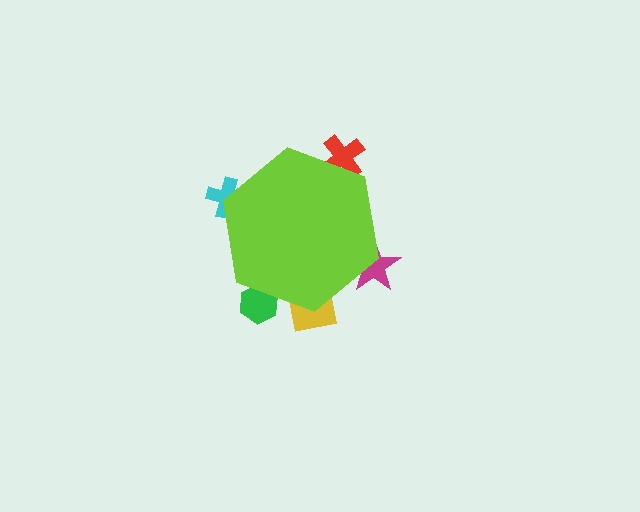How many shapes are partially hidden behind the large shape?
5 shapes are partially hidden.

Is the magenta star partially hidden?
Yes, the magenta star is partially hidden behind the lime hexagon.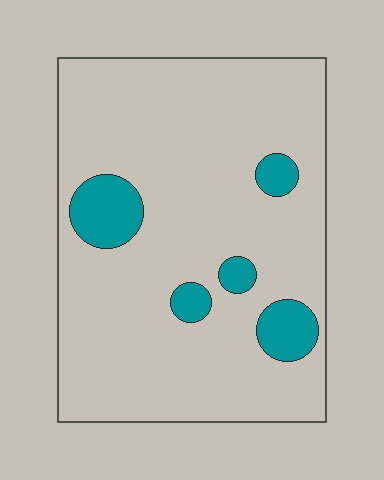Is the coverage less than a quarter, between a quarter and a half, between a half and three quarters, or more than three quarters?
Less than a quarter.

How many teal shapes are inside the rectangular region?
5.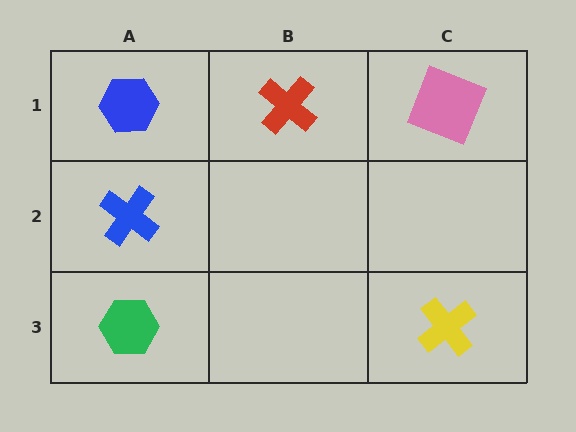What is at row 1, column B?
A red cross.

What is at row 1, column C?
A pink square.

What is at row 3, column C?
A yellow cross.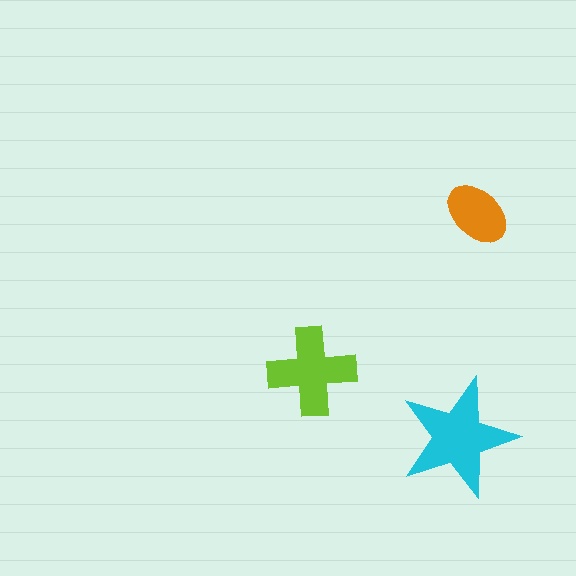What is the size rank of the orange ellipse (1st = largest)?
3rd.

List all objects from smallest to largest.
The orange ellipse, the lime cross, the cyan star.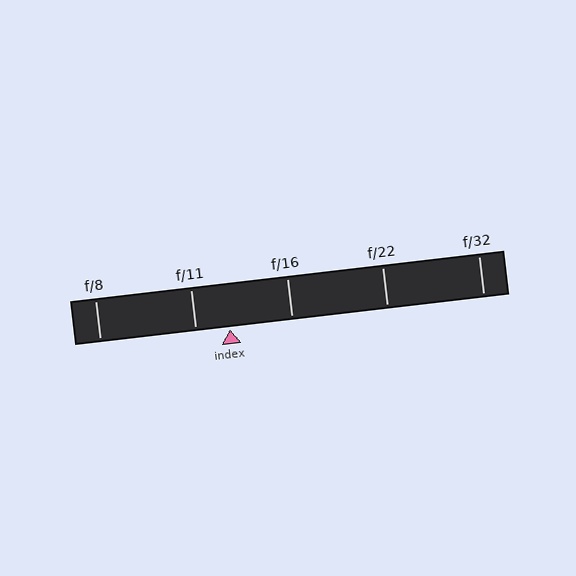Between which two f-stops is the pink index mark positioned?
The index mark is between f/11 and f/16.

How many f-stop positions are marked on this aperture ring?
There are 5 f-stop positions marked.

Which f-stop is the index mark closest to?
The index mark is closest to f/11.